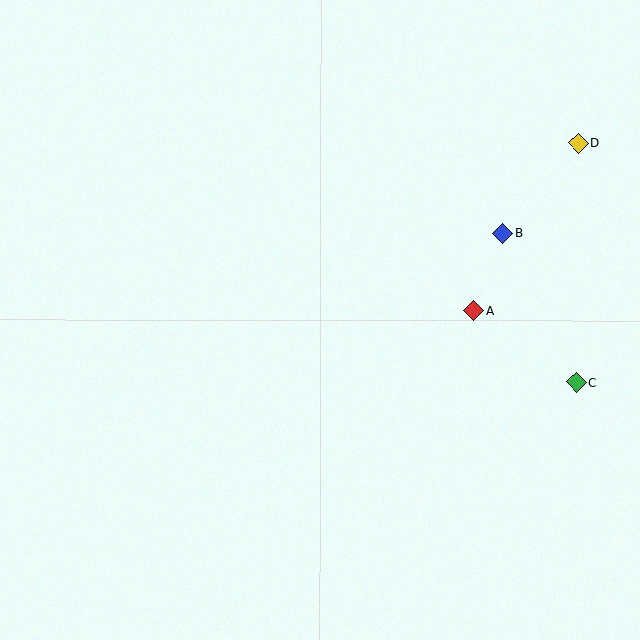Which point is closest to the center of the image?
Point A at (474, 311) is closest to the center.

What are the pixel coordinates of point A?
Point A is at (474, 311).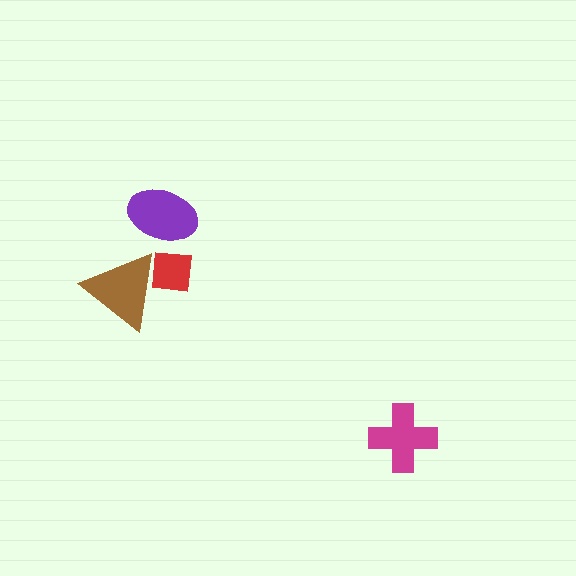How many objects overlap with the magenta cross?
0 objects overlap with the magenta cross.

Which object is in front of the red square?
The brown triangle is in front of the red square.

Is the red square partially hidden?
Yes, it is partially covered by another shape.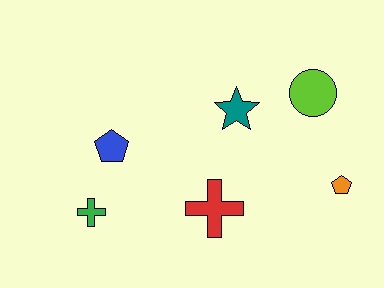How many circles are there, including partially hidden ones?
There is 1 circle.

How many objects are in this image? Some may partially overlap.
There are 6 objects.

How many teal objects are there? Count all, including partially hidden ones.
There is 1 teal object.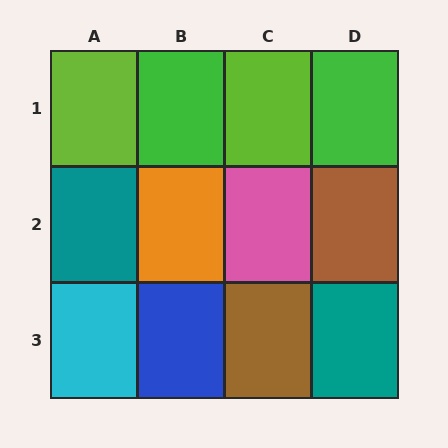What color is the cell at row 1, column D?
Green.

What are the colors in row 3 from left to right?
Cyan, blue, brown, teal.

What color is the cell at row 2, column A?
Teal.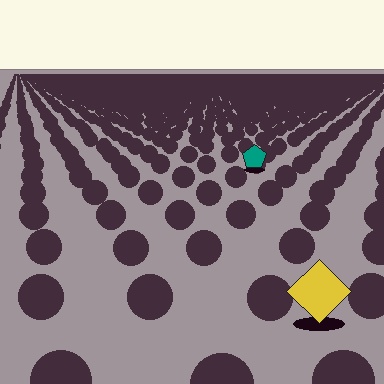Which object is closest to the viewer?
The yellow diamond is closest. The texture marks near it are larger and more spread out.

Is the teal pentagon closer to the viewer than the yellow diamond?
No. The yellow diamond is closer — you can tell from the texture gradient: the ground texture is coarser near it.